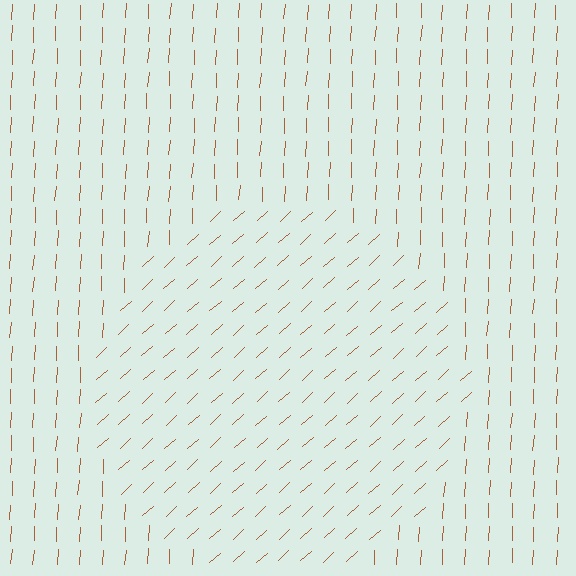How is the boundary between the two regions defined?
The boundary is defined purely by a change in line orientation (approximately 45 degrees difference). All lines are the same color and thickness.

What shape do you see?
I see a circle.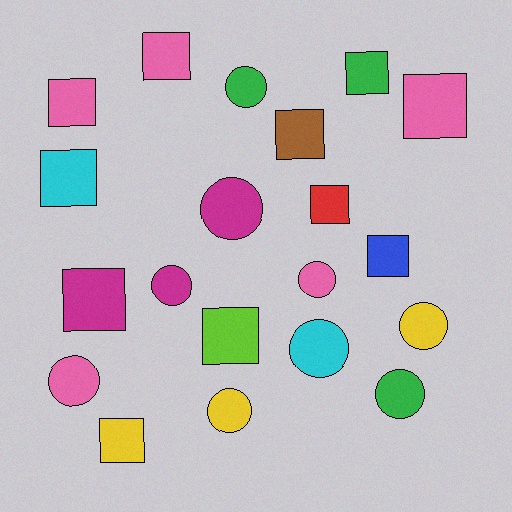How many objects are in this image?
There are 20 objects.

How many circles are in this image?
There are 9 circles.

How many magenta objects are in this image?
There are 3 magenta objects.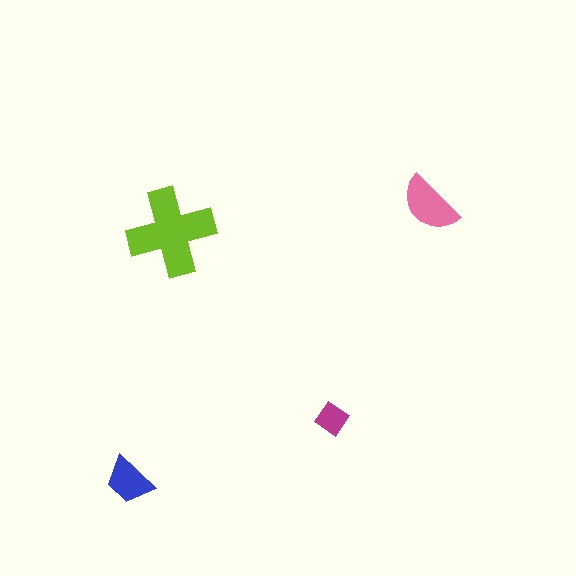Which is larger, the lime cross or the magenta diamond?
The lime cross.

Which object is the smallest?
The magenta diamond.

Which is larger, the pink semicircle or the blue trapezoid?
The pink semicircle.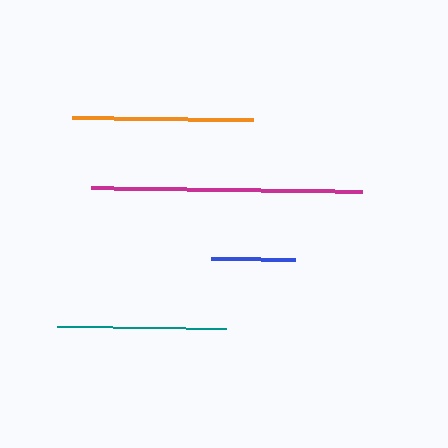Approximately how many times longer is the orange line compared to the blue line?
The orange line is approximately 2.1 times the length of the blue line.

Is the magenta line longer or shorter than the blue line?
The magenta line is longer than the blue line.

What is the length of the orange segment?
The orange segment is approximately 181 pixels long.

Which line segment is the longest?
The magenta line is the longest at approximately 271 pixels.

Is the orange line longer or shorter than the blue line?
The orange line is longer than the blue line.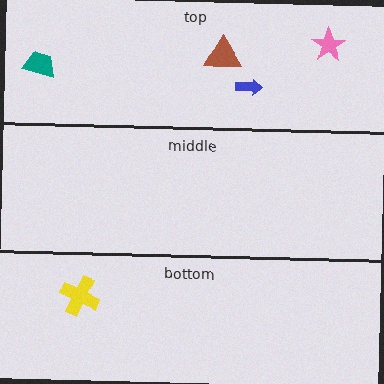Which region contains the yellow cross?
The bottom region.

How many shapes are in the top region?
4.